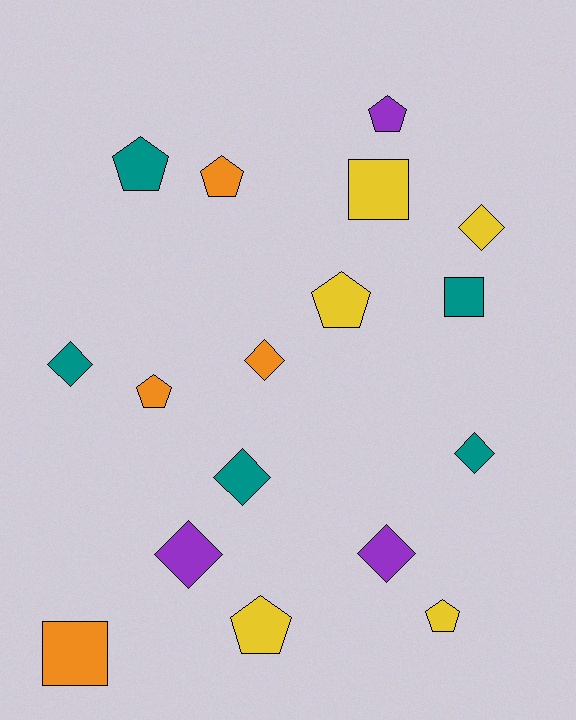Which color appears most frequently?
Teal, with 5 objects.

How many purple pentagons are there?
There is 1 purple pentagon.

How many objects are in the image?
There are 17 objects.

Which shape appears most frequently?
Pentagon, with 7 objects.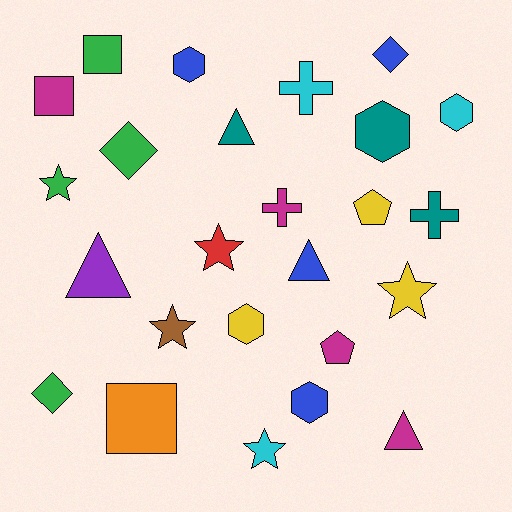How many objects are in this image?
There are 25 objects.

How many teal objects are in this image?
There are 3 teal objects.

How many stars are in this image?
There are 5 stars.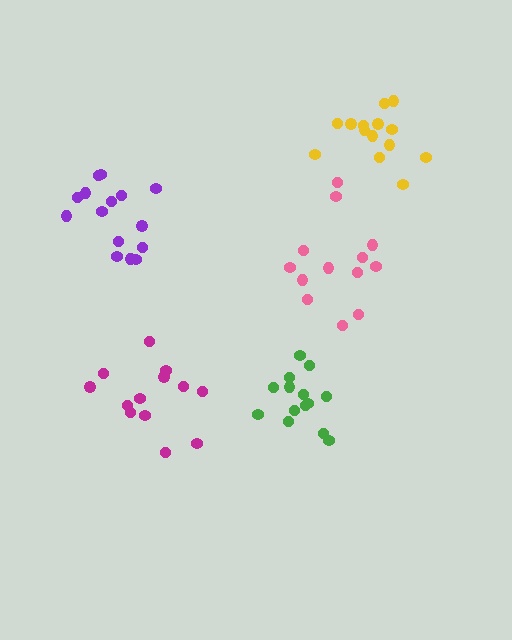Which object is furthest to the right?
The yellow cluster is rightmost.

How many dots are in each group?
Group 1: 13 dots, Group 2: 15 dots, Group 3: 13 dots, Group 4: 14 dots, Group 5: 14 dots (69 total).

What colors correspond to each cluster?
The clusters are colored: magenta, purple, pink, yellow, green.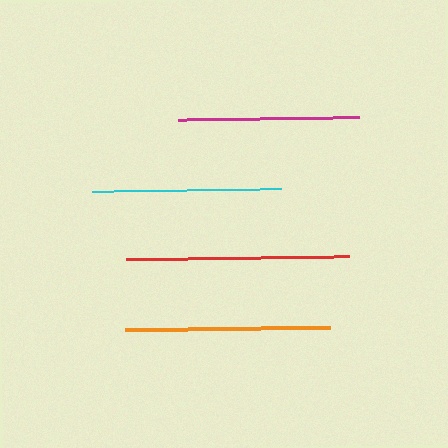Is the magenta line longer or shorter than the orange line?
The orange line is longer than the magenta line.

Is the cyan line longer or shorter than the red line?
The red line is longer than the cyan line.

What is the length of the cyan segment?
The cyan segment is approximately 189 pixels long.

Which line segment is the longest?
The red line is the longest at approximately 223 pixels.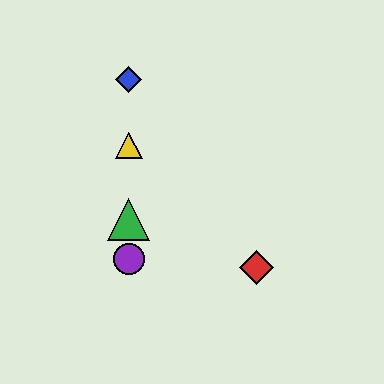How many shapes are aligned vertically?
4 shapes (the blue diamond, the green triangle, the yellow triangle, the purple circle) are aligned vertically.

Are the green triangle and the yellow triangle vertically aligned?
Yes, both are at x≈129.